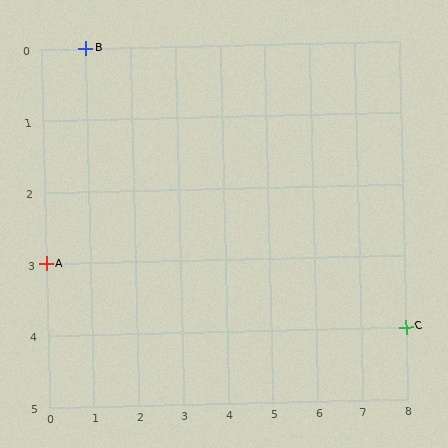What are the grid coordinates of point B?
Point B is at grid coordinates (1, 0).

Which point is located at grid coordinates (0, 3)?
Point A is at (0, 3).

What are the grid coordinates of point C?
Point C is at grid coordinates (8, 4).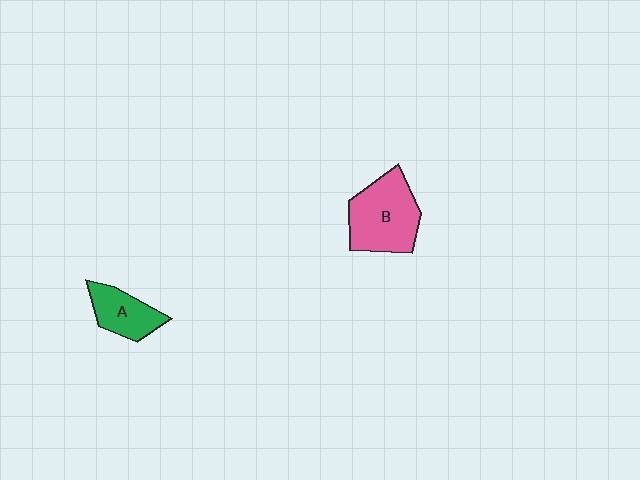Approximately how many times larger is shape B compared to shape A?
Approximately 1.7 times.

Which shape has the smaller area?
Shape A (green).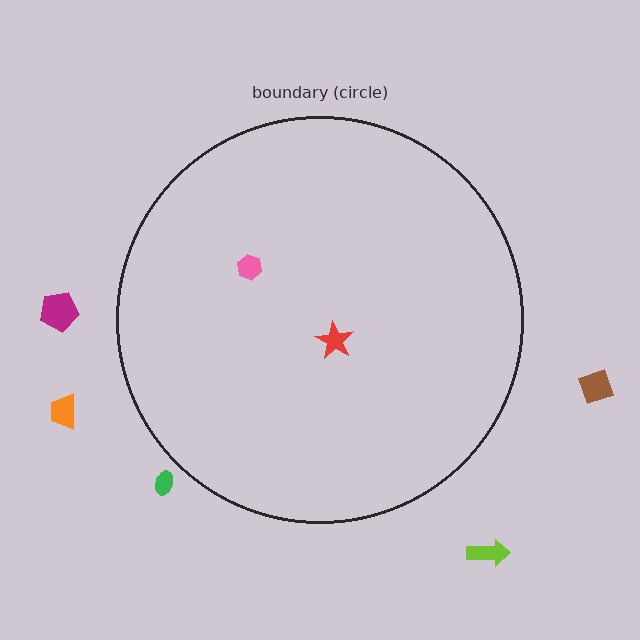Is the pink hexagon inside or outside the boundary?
Inside.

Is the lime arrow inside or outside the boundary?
Outside.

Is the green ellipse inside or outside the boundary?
Outside.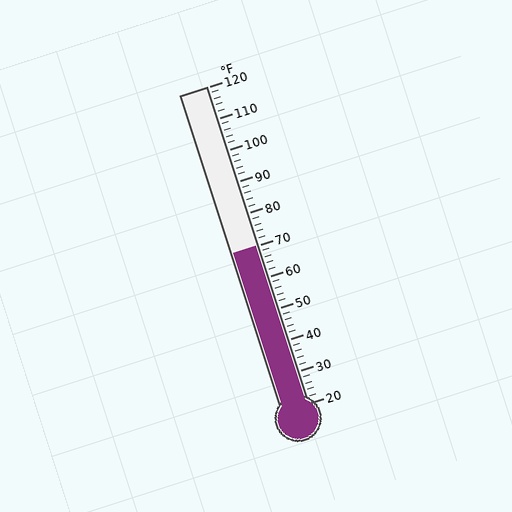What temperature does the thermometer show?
The thermometer shows approximately 70°F.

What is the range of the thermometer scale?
The thermometer scale ranges from 20°F to 120°F.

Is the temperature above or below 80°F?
The temperature is below 80°F.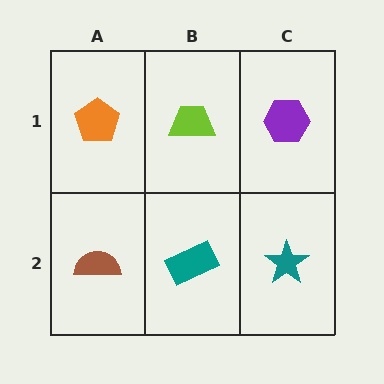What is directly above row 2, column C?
A purple hexagon.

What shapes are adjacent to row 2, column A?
An orange pentagon (row 1, column A), a teal rectangle (row 2, column B).